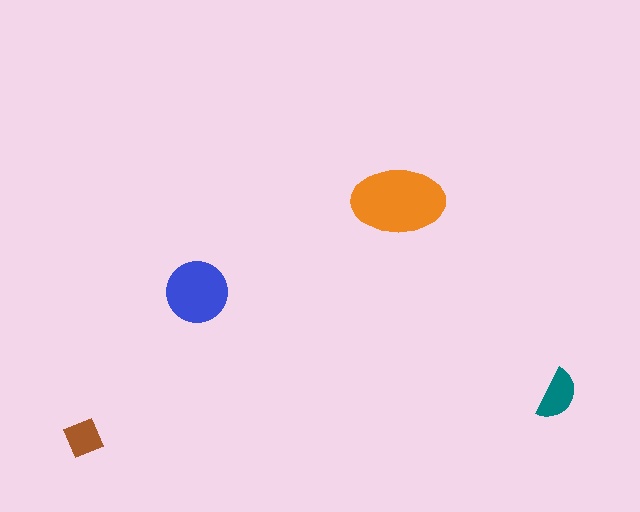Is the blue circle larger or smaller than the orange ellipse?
Smaller.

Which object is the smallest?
The brown square.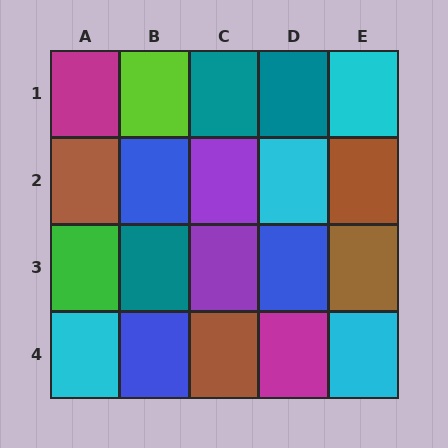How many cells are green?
1 cell is green.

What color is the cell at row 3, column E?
Brown.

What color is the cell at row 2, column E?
Brown.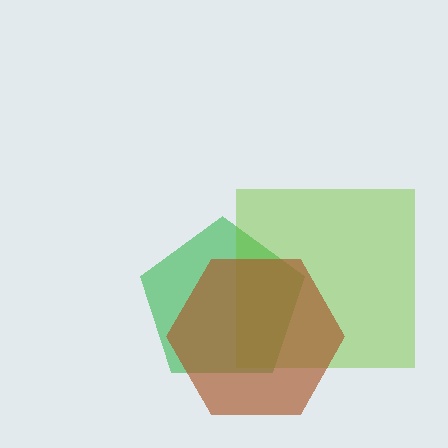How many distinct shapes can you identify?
There are 3 distinct shapes: a green pentagon, a lime square, a brown hexagon.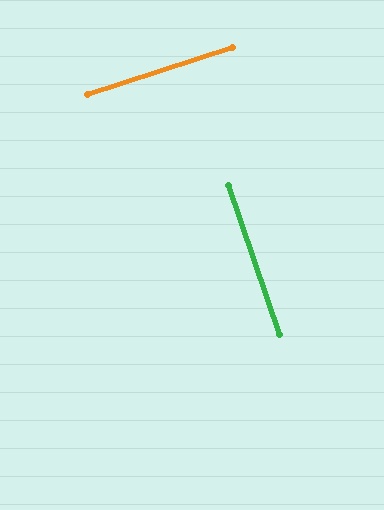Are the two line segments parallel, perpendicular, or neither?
Perpendicular — they meet at approximately 89°.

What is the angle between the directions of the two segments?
Approximately 89 degrees.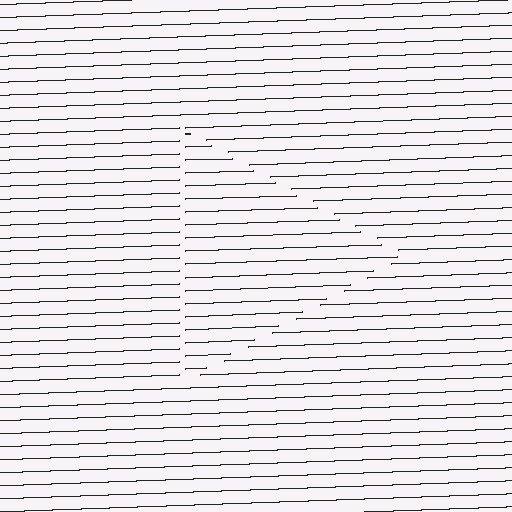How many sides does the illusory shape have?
3 sides — the line-ends trace a triangle.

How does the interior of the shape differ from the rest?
The interior of the shape contains the same grating, shifted by half a period — the contour is defined by the phase discontinuity where line-ends from the inner and outer gratings abut.